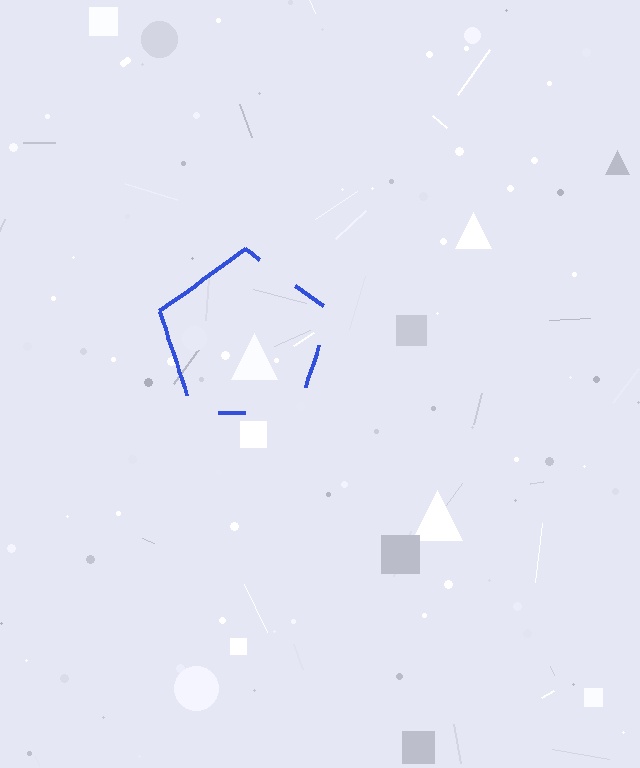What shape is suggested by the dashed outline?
The dashed outline suggests a pentagon.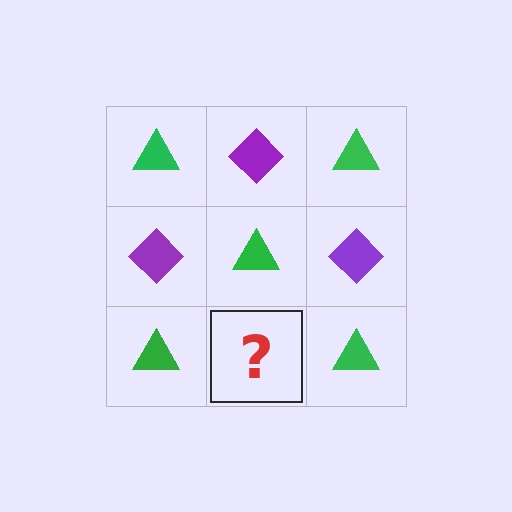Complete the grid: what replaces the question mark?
The question mark should be replaced with a purple diamond.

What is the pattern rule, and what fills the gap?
The rule is that it alternates green triangle and purple diamond in a checkerboard pattern. The gap should be filled with a purple diamond.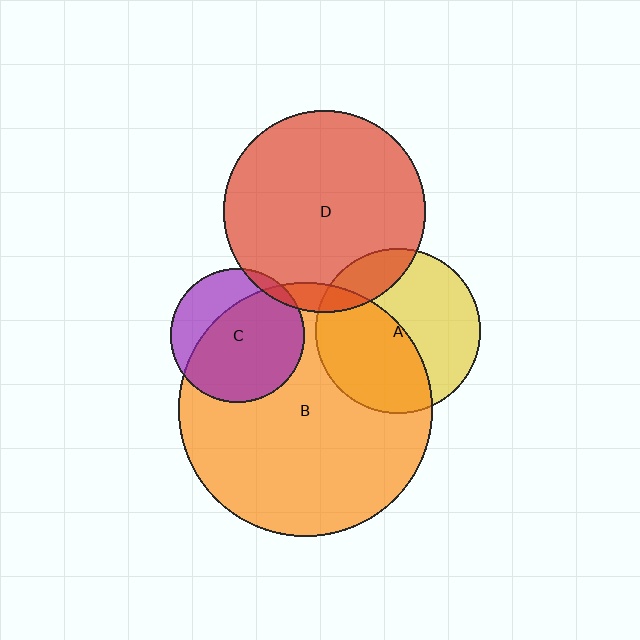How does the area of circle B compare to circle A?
Approximately 2.4 times.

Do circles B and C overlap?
Yes.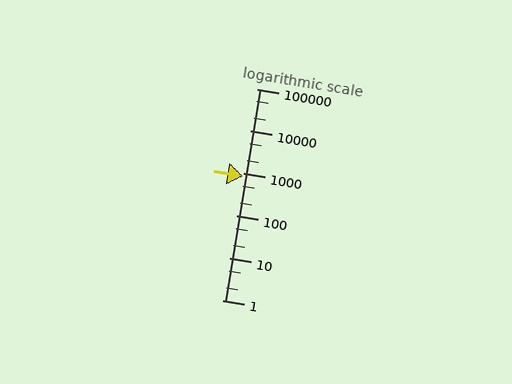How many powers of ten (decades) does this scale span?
The scale spans 5 decades, from 1 to 100000.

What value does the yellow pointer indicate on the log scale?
The pointer indicates approximately 840.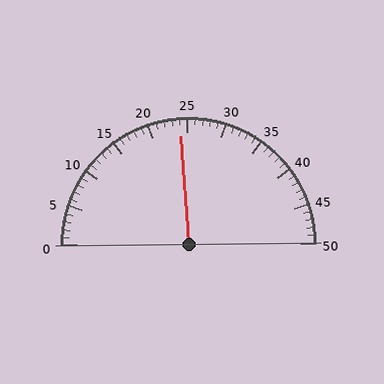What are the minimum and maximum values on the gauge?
The gauge ranges from 0 to 50.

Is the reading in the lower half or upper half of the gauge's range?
The reading is in the lower half of the range (0 to 50).